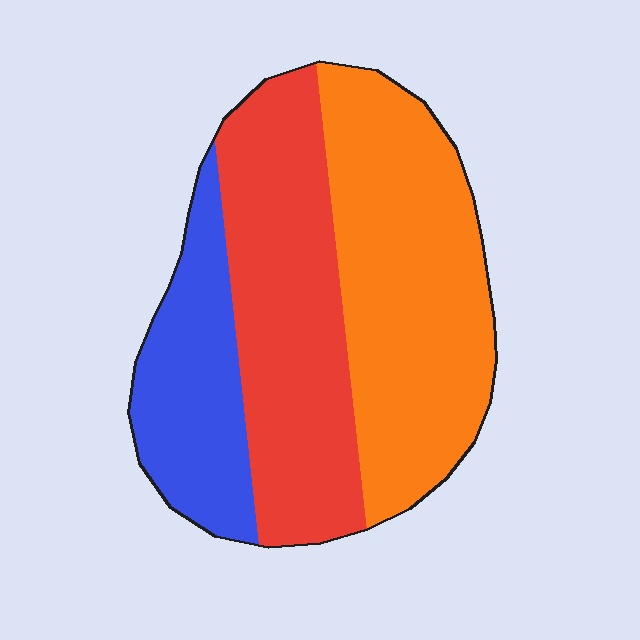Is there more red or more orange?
Orange.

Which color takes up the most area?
Orange, at roughly 40%.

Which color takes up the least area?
Blue, at roughly 20%.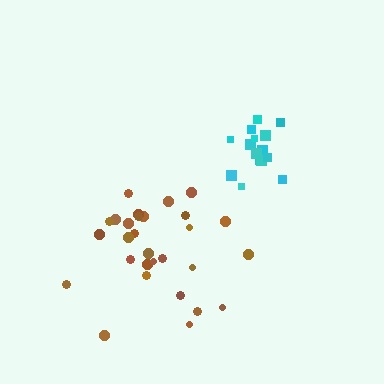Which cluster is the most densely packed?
Cyan.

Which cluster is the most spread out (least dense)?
Brown.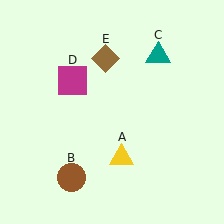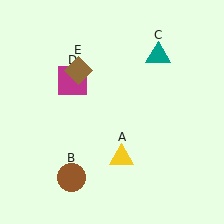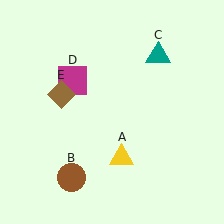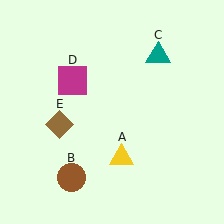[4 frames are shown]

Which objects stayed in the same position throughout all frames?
Yellow triangle (object A) and brown circle (object B) and teal triangle (object C) and magenta square (object D) remained stationary.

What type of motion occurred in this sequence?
The brown diamond (object E) rotated counterclockwise around the center of the scene.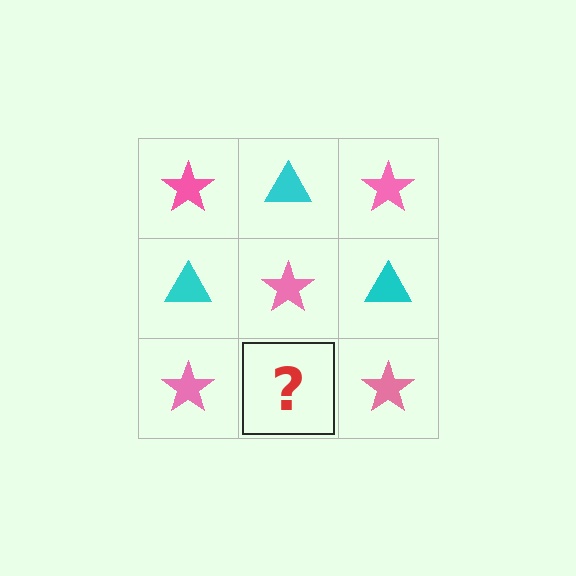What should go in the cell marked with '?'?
The missing cell should contain a cyan triangle.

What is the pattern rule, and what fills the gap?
The rule is that it alternates pink star and cyan triangle in a checkerboard pattern. The gap should be filled with a cyan triangle.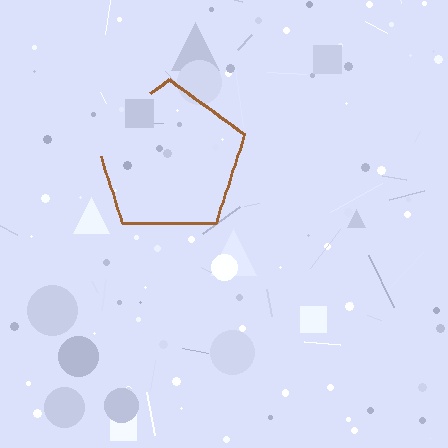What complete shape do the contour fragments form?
The contour fragments form a pentagon.